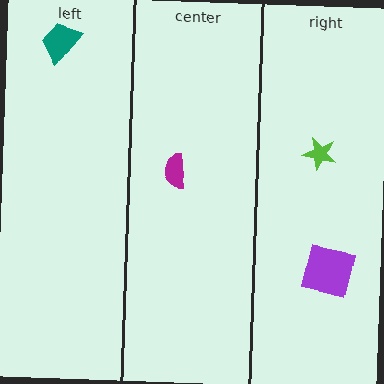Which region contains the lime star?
The right region.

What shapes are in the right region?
The purple square, the lime star.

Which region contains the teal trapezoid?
The left region.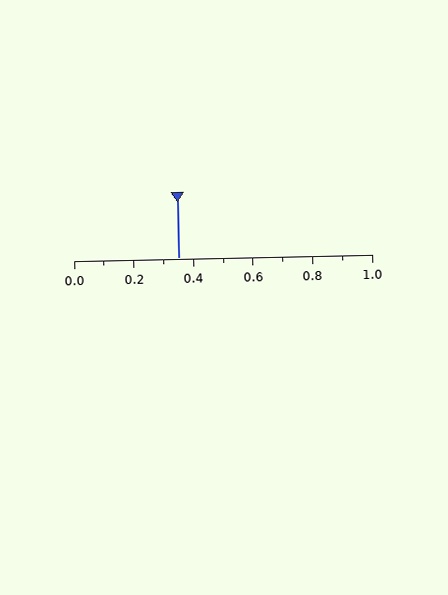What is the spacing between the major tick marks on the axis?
The major ticks are spaced 0.2 apart.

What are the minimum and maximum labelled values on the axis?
The axis runs from 0.0 to 1.0.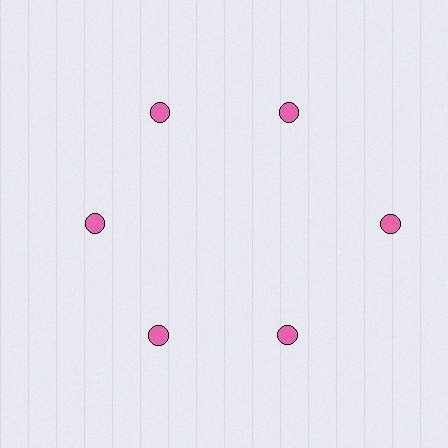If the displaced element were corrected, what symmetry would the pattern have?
It would have 6-fold rotational symmetry — the pattern would map onto itself every 60 degrees.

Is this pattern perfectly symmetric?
No. The 6 pink circles are arranged in a ring, but one element near the 3 o'clock position is pushed outward from the center, breaking the 6-fold rotational symmetry.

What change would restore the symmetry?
The symmetry would be restored by moving it inward, back onto the ring so that all 6 circles sit at equal angles and equal distance from the center.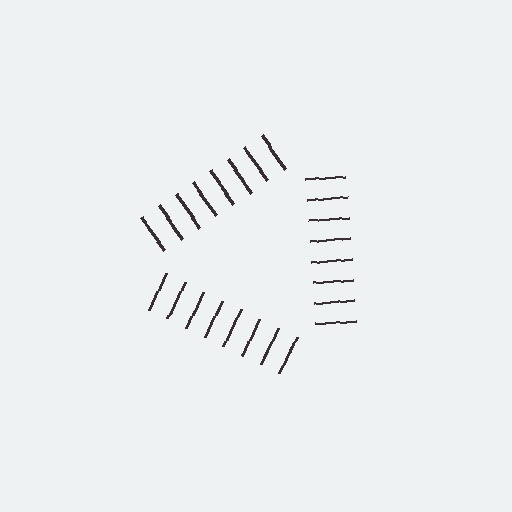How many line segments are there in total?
24 — 8 along each of the 3 edges.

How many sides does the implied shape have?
3 sides — the line-ends trace a triangle.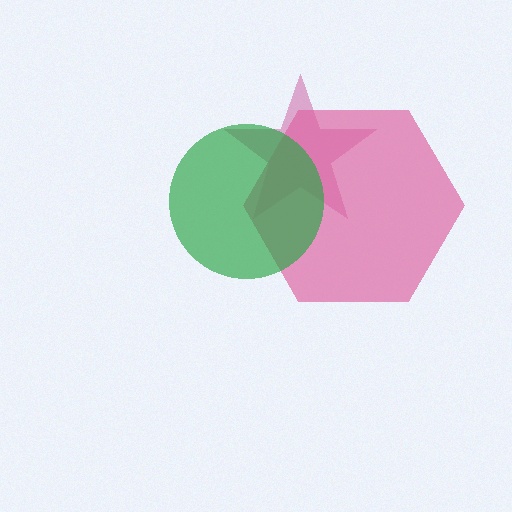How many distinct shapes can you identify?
There are 3 distinct shapes: a magenta star, a pink hexagon, a green circle.